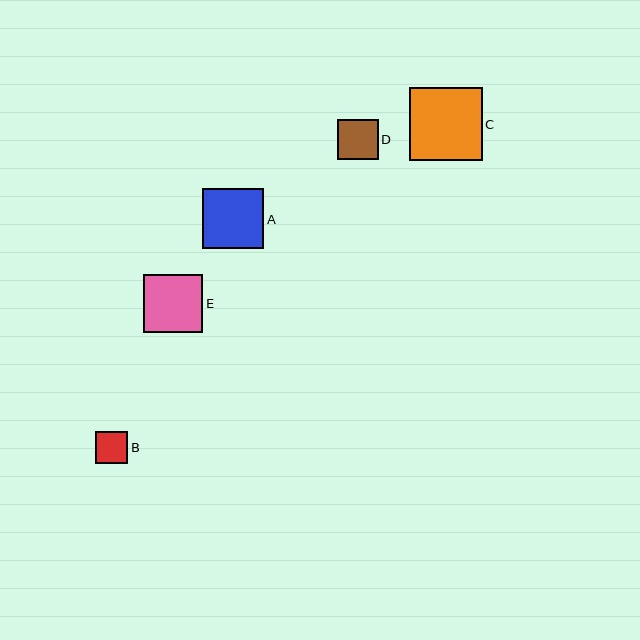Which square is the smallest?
Square B is the smallest with a size of approximately 32 pixels.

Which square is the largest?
Square C is the largest with a size of approximately 73 pixels.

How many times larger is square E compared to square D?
Square E is approximately 1.4 times the size of square D.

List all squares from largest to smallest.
From largest to smallest: C, A, E, D, B.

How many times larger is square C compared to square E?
Square C is approximately 1.2 times the size of square E.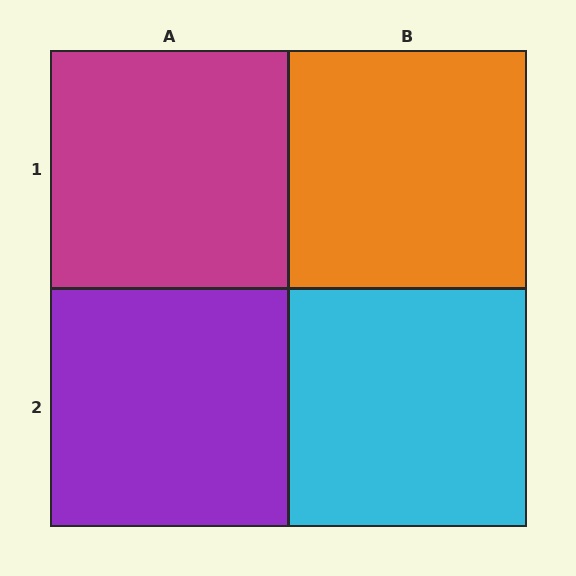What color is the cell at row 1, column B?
Orange.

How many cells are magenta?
1 cell is magenta.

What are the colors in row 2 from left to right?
Purple, cyan.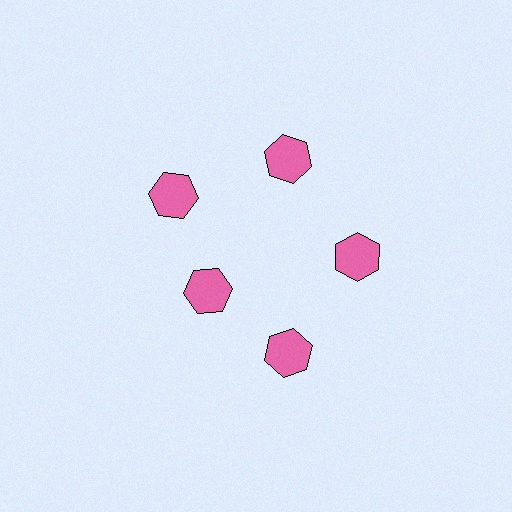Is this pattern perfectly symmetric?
No. The 5 pink hexagons are arranged in a ring, but one element near the 8 o'clock position is pulled inward toward the center, breaking the 5-fold rotational symmetry.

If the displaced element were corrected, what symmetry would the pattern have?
It would have 5-fold rotational symmetry — the pattern would map onto itself every 72 degrees.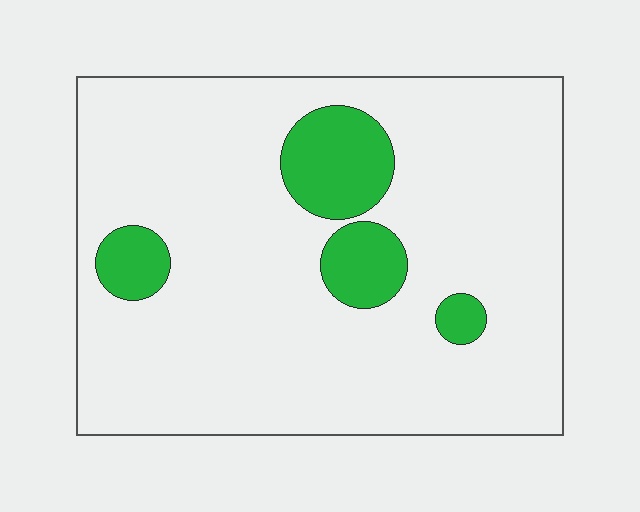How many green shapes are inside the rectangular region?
4.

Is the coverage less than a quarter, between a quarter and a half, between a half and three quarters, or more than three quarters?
Less than a quarter.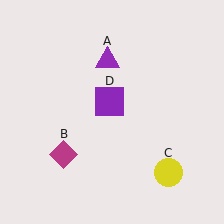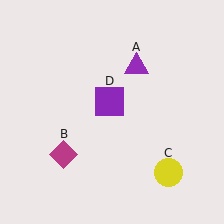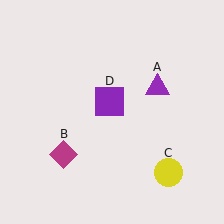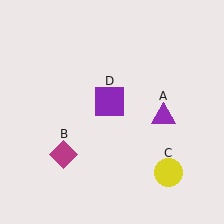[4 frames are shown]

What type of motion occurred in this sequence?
The purple triangle (object A) rotated clockwise around the center of the scene.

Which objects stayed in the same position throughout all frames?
Magenta diamond (object B) and yellow circle (object C) and purple square (object D) remained stationary.